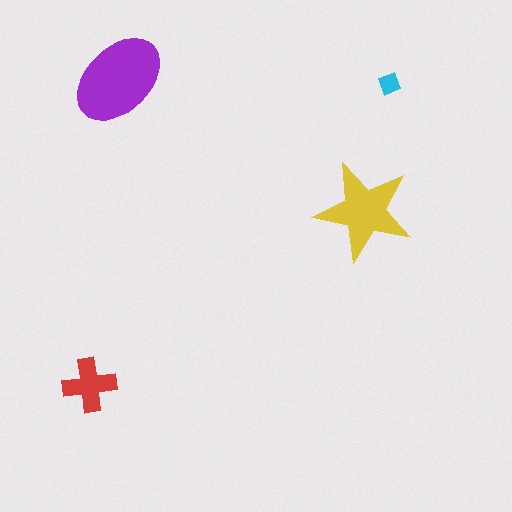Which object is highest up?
The purple ellipse is topmost.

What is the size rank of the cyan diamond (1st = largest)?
4th.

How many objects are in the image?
There are 4 objects in the image.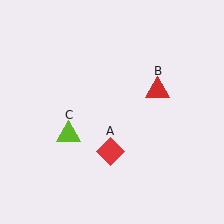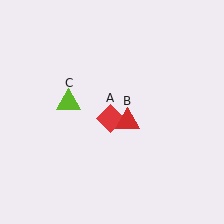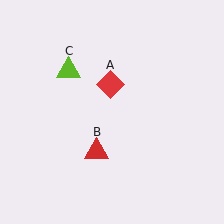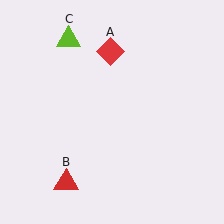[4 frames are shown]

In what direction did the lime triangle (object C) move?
The lime triangle (object C) moved up.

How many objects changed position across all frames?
3 objects changed position: red diamond (object A), red triangle (object B), lime triangle (object C).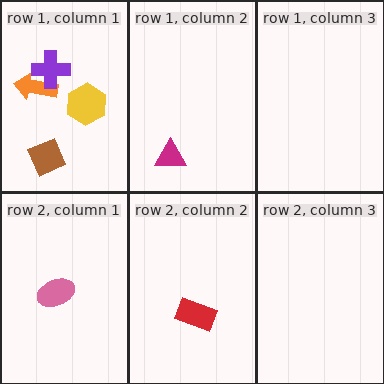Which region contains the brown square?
The row 1, column 1 region.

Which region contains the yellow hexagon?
The row 1, column 1 region.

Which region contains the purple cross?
The row 1, column 1 region.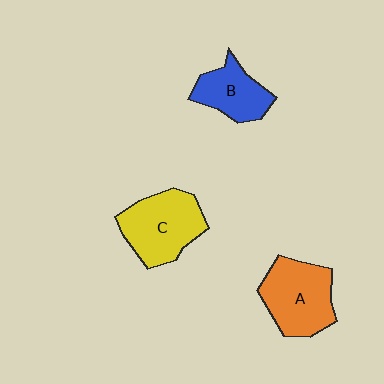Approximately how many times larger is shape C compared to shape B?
Approximately 1.4 times.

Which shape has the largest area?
Shape C (yellow).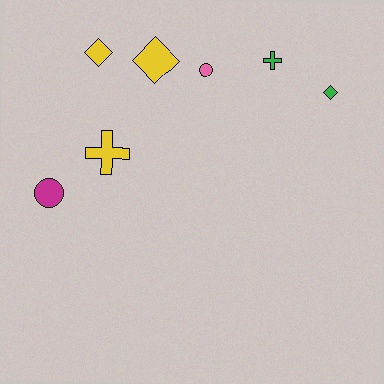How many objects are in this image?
There are 7 objects.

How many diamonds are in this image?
There are 3 diamonds.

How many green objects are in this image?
There are 2 green objects.